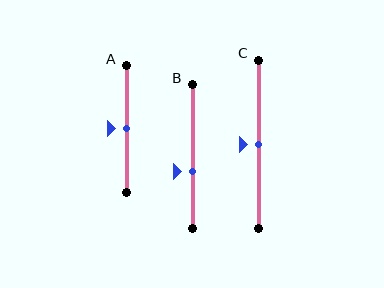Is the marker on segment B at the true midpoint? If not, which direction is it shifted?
No, the marker on segment B is shifted downward by about 10% of the segment length.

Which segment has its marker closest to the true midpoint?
Segment A has its marker closest to the true midpoint.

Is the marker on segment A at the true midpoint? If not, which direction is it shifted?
Yes, the marker on segment A is at the true midpoint.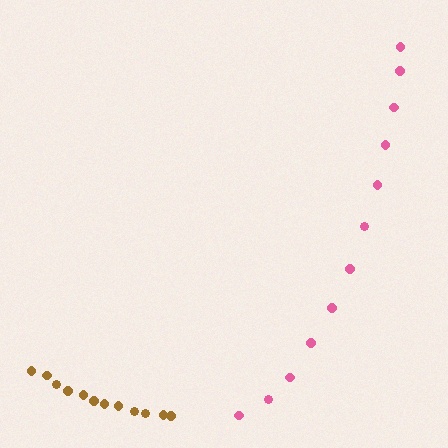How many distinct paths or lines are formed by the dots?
There are 2 distinct paths.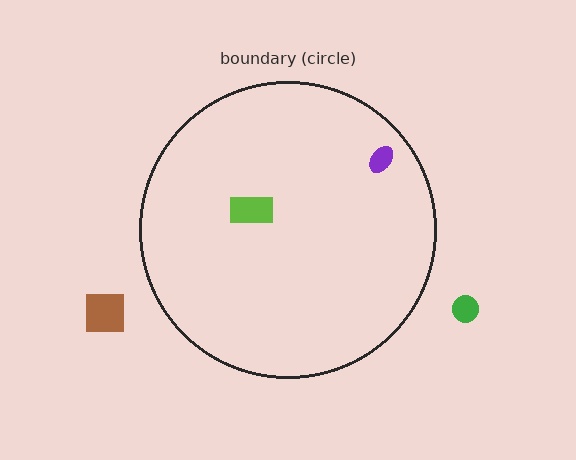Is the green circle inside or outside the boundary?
Outside.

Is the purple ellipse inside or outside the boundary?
Inside.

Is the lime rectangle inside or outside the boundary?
Inside.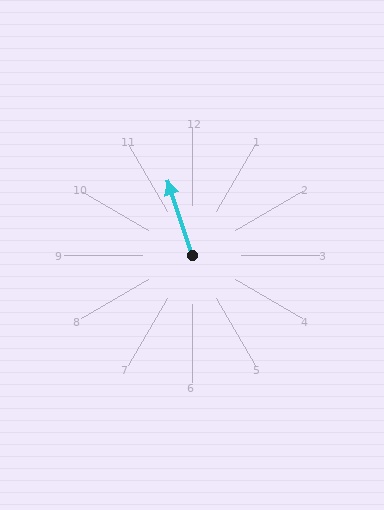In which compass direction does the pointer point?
North.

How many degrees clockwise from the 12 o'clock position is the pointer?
Approximately 341 degrees.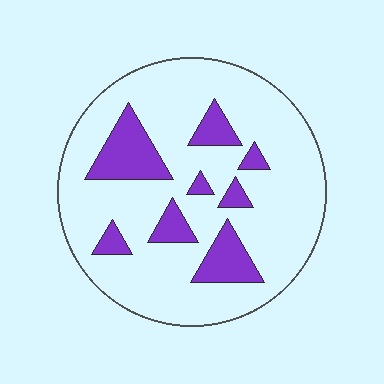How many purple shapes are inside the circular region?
8.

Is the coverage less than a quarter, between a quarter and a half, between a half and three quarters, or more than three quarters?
Less than a quarter.